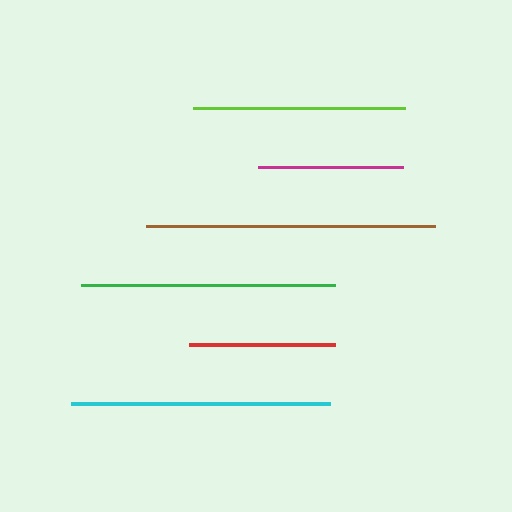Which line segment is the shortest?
The magenta line is the shortest at approximately 145 pixels.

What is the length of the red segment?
The red segment is approximately 146 pixels long.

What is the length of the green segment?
The green segment is approximately 254 pixels long.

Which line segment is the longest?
The brown line is the longest at approximately 289 pixels.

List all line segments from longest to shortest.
From longest to shortest: brown, cyan, green, lime, red, magenta.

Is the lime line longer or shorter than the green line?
The green line is longer than the lime line.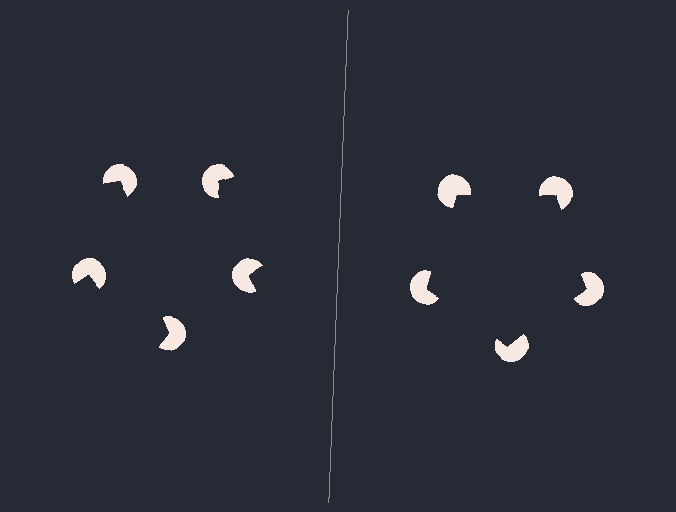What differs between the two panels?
The pac-man discs are positioned identically on both sides; only the wedge orientations differ. On the right they align to a pentagon; on the left they are misaligned.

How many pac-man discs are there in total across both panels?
10 — 5 on each side.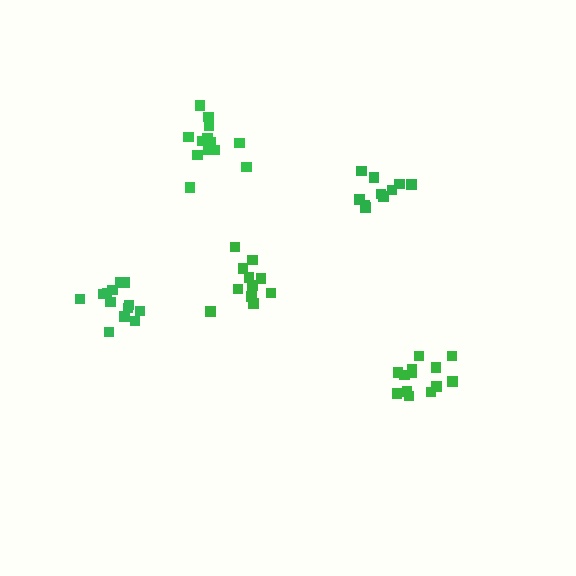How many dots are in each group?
Group 1: 13 dots, Group 2: 11 dots, Group 3: 13 dots, Group 4: 13 dots, Group 5: 10 dots (60 total).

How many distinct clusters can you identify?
There are 5 distinct clusters.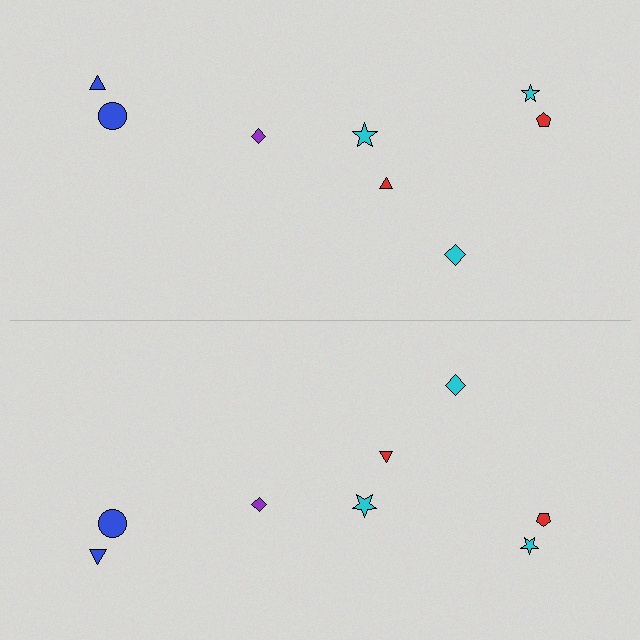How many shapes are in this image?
There are 16 shapes in this image.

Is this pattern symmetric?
Yes, this pattern has bilateral (reflection) symmetry.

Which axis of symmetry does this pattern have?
The pattern has a horizontal axis of symmetry running through the center of the image.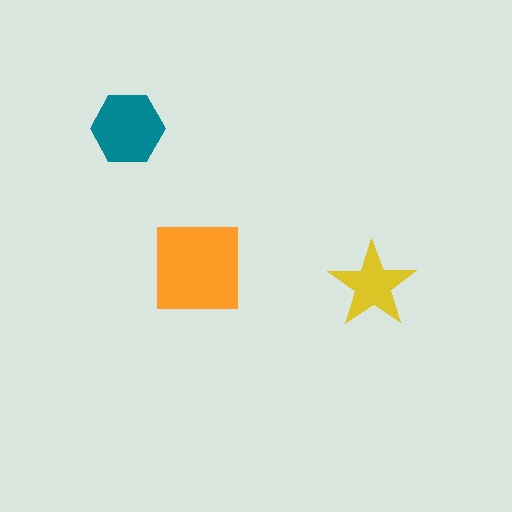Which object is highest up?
The teal hexagon is topmost.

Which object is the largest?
The orange square.